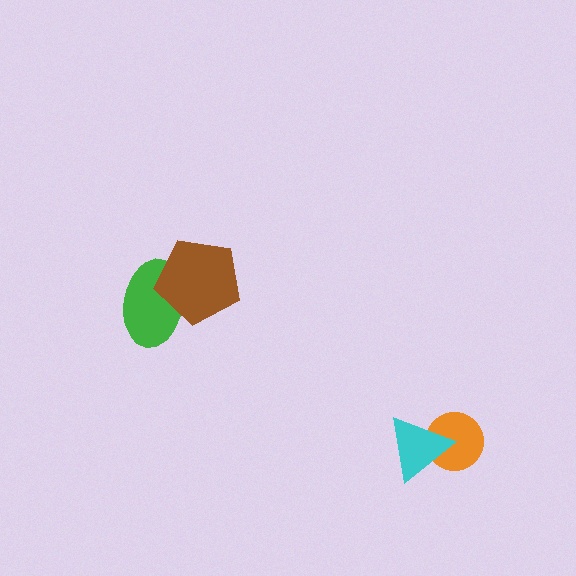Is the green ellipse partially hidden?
Yes, it is partially covered by another shape.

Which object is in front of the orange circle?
The cyan triangle is in front of the orange circle.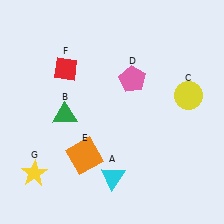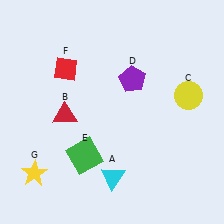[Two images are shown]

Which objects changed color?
B changed from green to red. D changed from pink to purple. E changed from orange to green.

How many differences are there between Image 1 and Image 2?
There are 3 differences between the two images.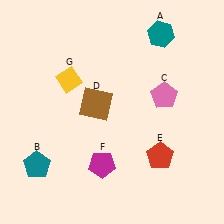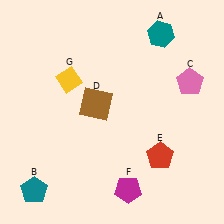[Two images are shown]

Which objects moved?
The objects that moved are: the teal pentagon (B), the pink pentagon (C), the magenta pentagon (F).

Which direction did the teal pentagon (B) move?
The teal pentagon (B) moved down.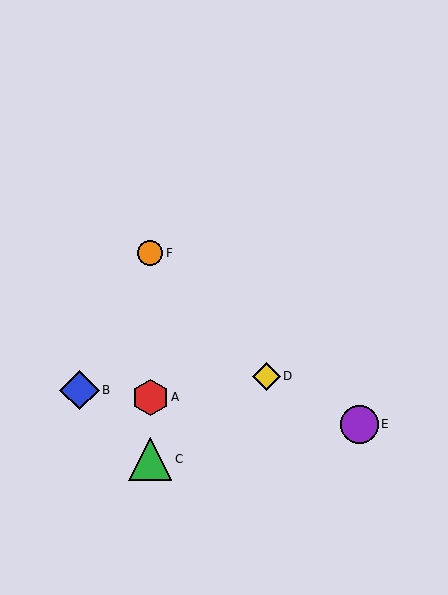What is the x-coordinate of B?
Object B is at x≈79.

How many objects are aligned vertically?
3 objects (A, C, F) are aligned vertically.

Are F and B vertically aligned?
No, F is at x≈150 and B is at x≈79.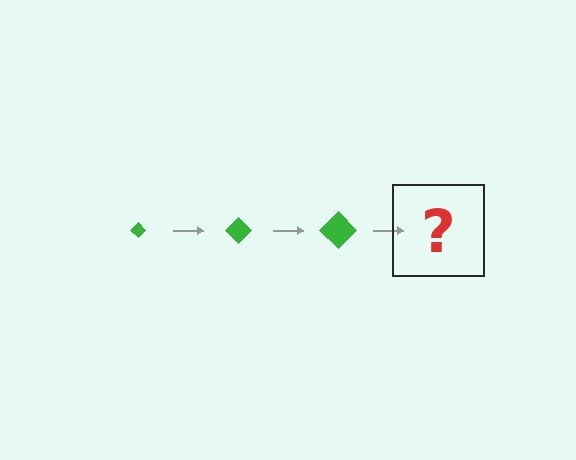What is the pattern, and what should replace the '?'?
The pattern is that the diamond gets progressively larger each step. The '?' should be a green diamond, larger than the previous one.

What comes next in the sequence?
The next element should be a green diamond, larger than the previous one.